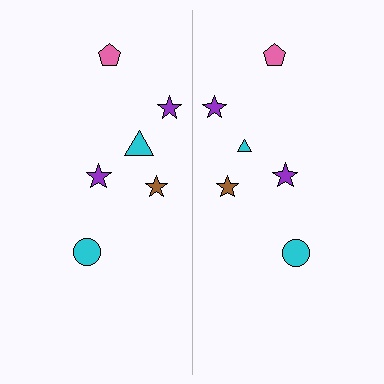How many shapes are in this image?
There are 12 shapes in this image.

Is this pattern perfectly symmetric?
No, the pattern is not perfectly symmetric. The cyan triangle on the right side has a different size than its mirror counterpart.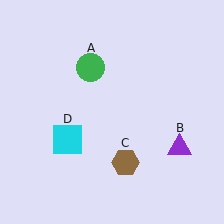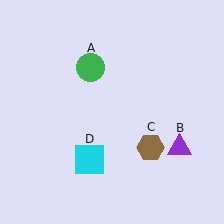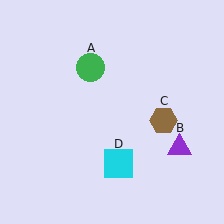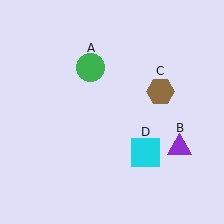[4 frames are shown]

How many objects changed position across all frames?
2 objects changed position: brown hexagon (object C), cyan square (object D).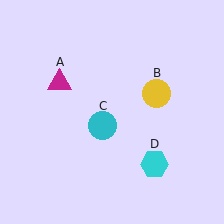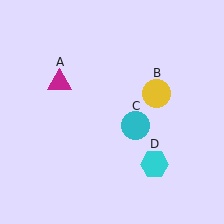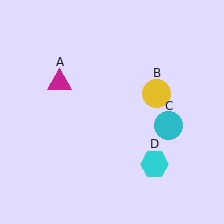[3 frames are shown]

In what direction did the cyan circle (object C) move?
The cyan circle (object C) moved right.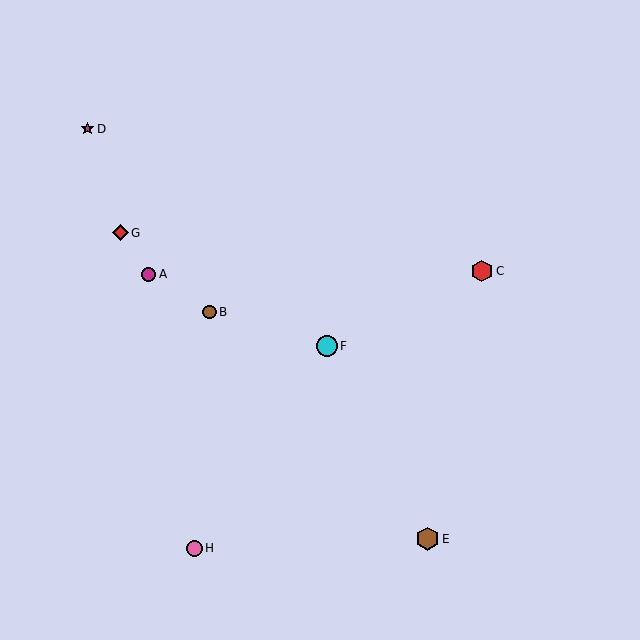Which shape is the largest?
The brown hexagon (labeled E) is the largest.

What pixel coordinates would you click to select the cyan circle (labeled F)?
Click at (327, 346) to select the cyan circle F.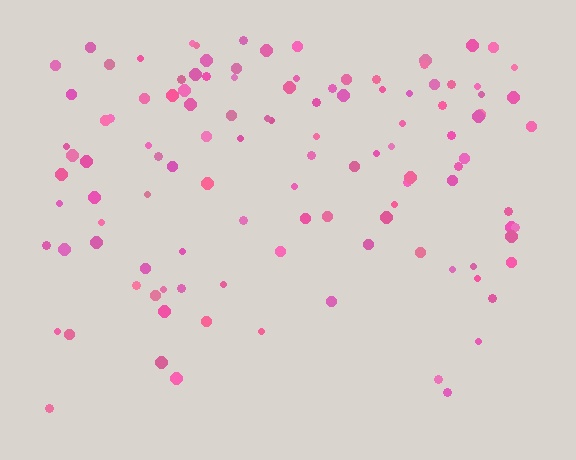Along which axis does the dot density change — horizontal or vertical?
Vertical.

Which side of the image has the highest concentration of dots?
The top.